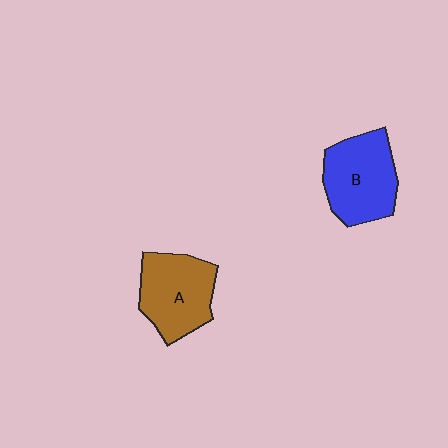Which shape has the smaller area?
Shape A (brown).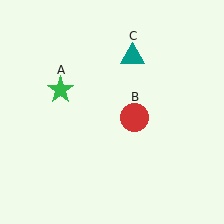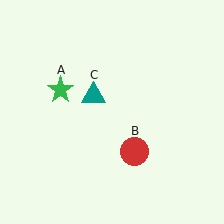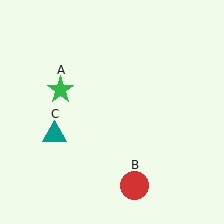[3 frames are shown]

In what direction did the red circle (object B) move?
The red circle (object B) moved down.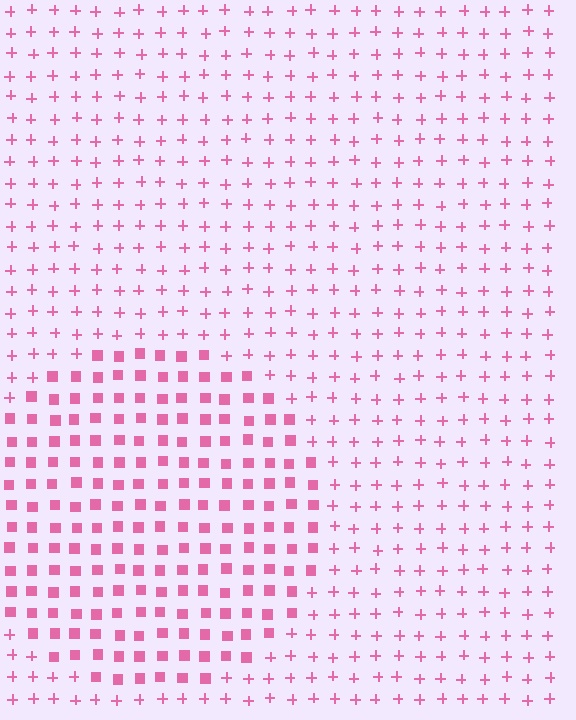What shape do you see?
I see a circle.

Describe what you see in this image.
The image is filled with small pink elements arranged in a uniform grid. A circle-shaped region contains squares, while the surrounding area contains plus signs. The boundary is defined purely by the change in element shape.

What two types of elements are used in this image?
The image uses squares inside the circle region and plus signs outside it.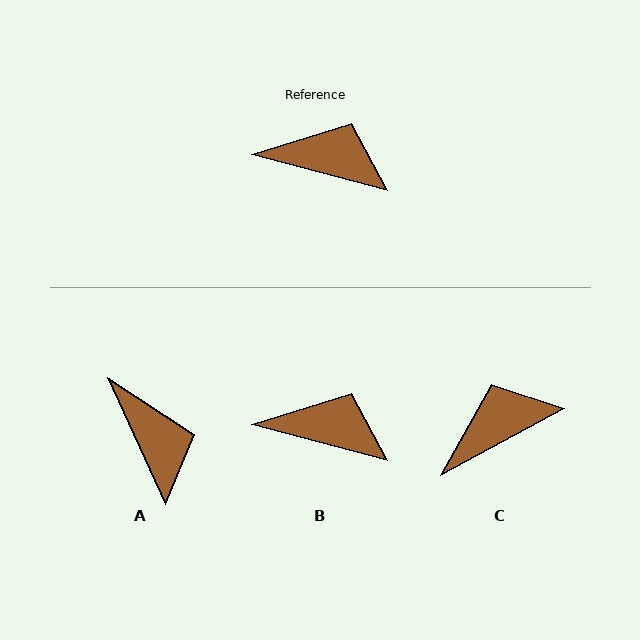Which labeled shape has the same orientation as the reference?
B.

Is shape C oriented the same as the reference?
No, it is off by about 43 degrees.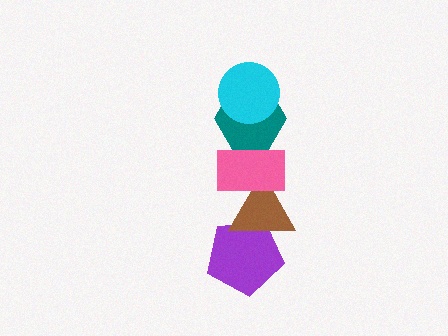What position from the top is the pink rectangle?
The pink rectangle is 3rd from the top.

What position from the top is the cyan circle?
The cyan circle is 1st from the top.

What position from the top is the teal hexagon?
The teal hexagon is 2nd from the top.